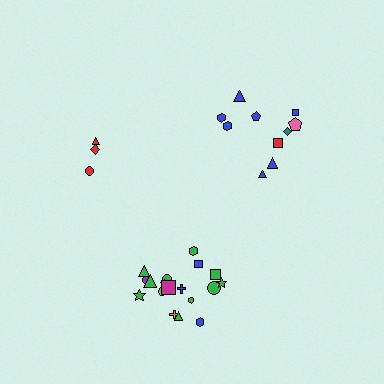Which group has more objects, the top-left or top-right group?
The top-right group.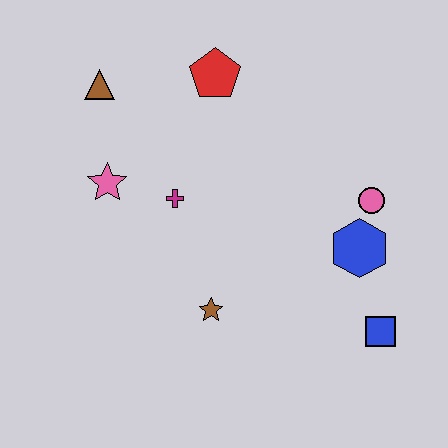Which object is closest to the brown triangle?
The pink star is closest to the brown triangle.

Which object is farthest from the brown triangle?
The blue square is farthest from the brown triangle.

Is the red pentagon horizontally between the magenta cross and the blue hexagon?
Yes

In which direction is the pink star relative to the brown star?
The pink star is above the brown star.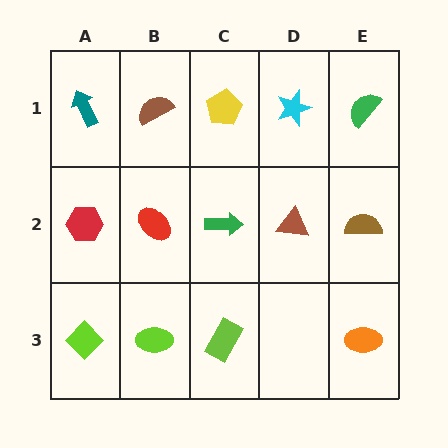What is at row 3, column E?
An orange ellipse.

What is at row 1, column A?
A teal arrow.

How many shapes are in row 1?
5 shapes.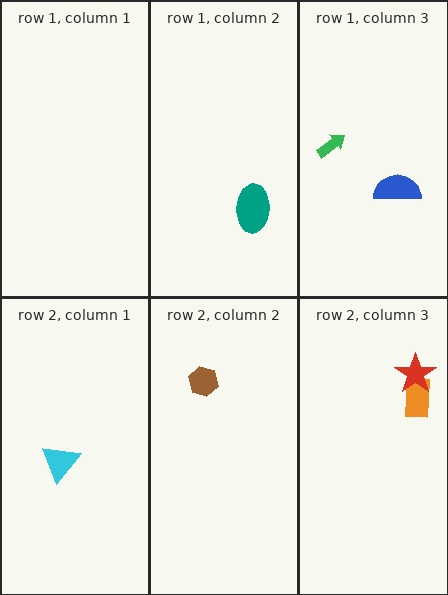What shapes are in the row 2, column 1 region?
The cyan triangle.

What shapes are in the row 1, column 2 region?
The teal ellipse.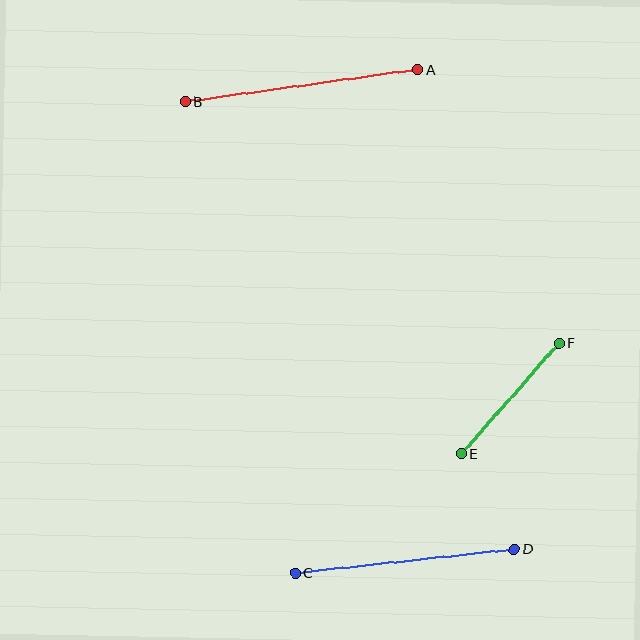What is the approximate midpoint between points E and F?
The midpoint is at approximately (510, 398) pixels.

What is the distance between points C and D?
The distance is approximately 221 pixels.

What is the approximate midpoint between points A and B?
The midpoint is at approximately (302, 85) pixels.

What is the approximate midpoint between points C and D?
The midpoint is at approximately (405, 561) pixels.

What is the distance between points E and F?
The distance is approximately 147 pixels.